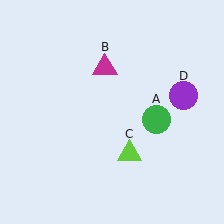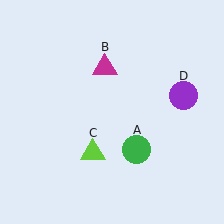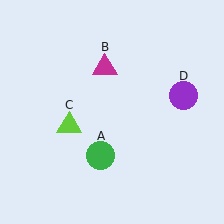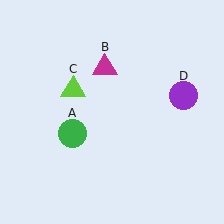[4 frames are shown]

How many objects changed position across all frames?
2 objects changed position: green circle (object A), lime triangle (object C).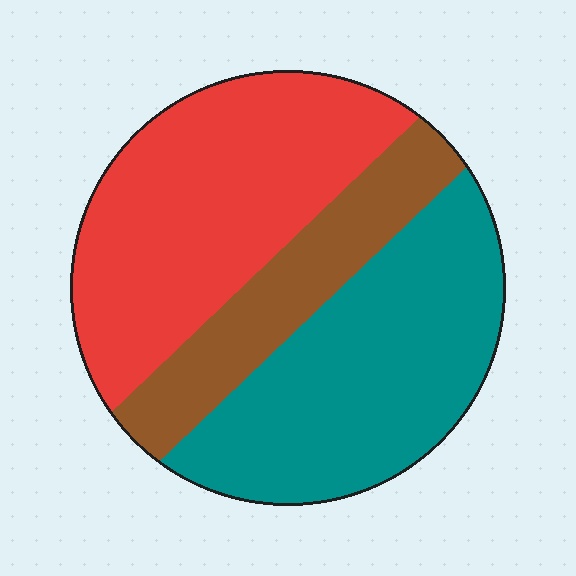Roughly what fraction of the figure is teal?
Teal covers 39% of the figure.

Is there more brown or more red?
Red.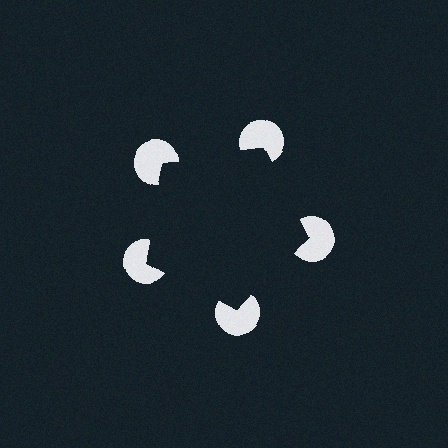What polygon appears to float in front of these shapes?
An illusory pentagon — its edges are inferred from the aligned wedge cuts in the pac-man discs, not physically drawn.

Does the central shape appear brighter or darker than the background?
It typically appears slightly darker than the background, even though no actual brightness change is drawn.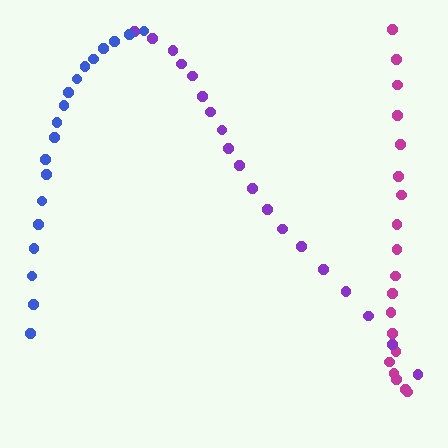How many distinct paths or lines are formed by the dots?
There are 3 distinct paths.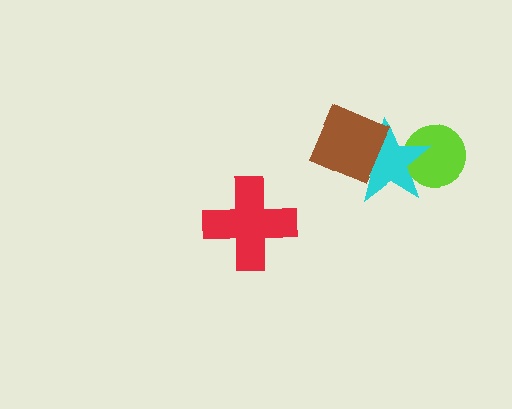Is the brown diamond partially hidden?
No, no other shape covers it.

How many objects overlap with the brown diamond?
1 object overlaps with the brown diamond.